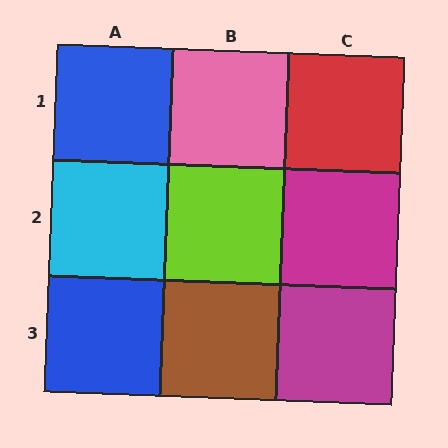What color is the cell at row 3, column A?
Blue.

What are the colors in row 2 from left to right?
Cyan, lime, magenta.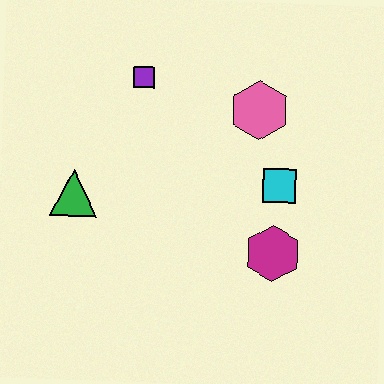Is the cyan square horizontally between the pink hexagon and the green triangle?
No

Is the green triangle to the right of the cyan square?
No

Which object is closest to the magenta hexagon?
The cyan square is closest to the magenta hexagon.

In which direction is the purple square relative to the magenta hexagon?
The purple square is above the magenta hexagon.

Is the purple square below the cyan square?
No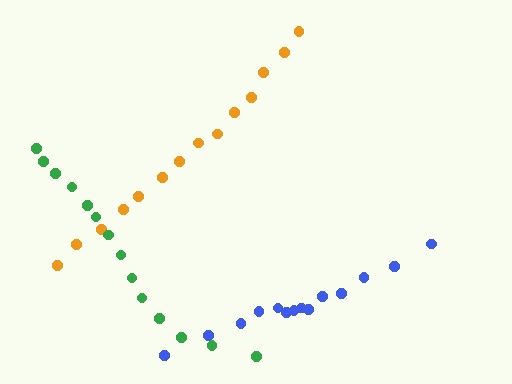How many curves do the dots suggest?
There are 3 distinct paths.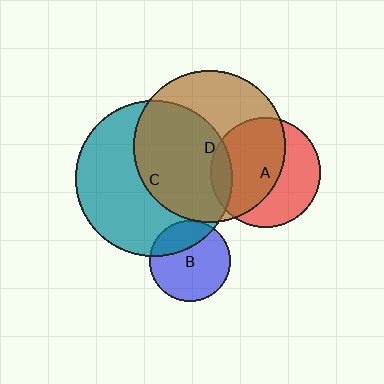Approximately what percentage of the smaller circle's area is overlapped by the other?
Approximately 60%.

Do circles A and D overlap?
Yes.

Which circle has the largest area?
Circle C (teal).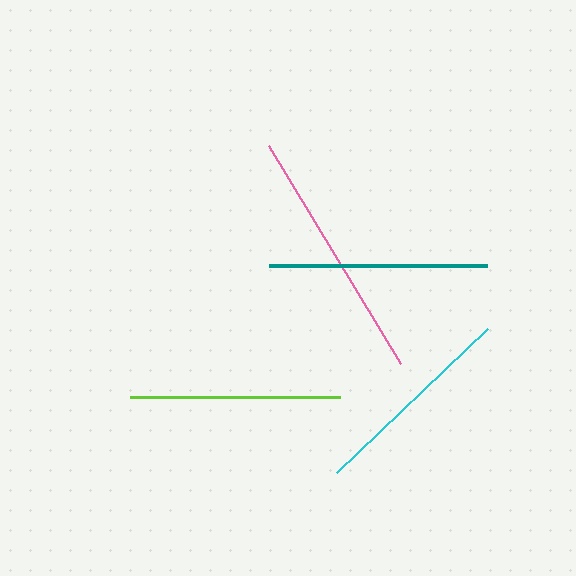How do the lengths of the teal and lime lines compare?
The teal and lime lines are approximately the same length.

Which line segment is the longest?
The pink line is the longest at approximately 255 pixels.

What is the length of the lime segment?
The lime segment is approximately 210 pixels long.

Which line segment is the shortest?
The cyan line is the shortest at approximately 208 pixels.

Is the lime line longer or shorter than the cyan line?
The lime line is longer than the cyan line.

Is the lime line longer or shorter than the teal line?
The teal line is longer than the lime line.